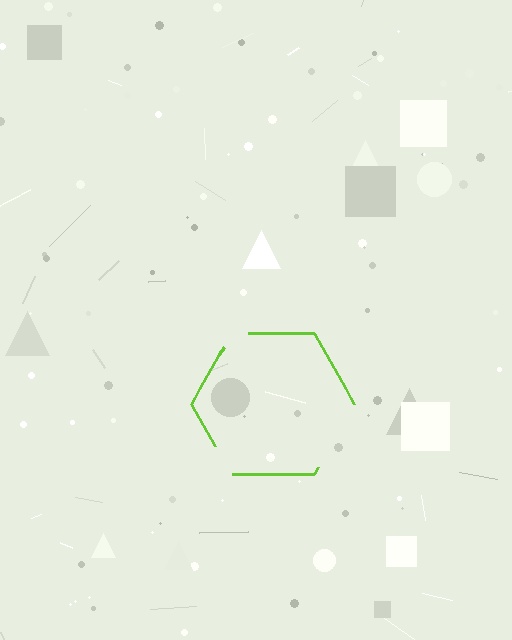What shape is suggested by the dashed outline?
The dashed outline suggests a hexagon.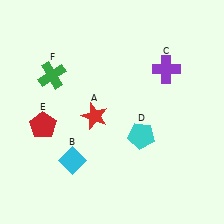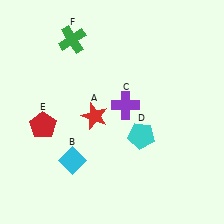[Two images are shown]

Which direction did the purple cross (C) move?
The purple cross (C) moved left.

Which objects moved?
The objects that moved are: the purple cross (C), the green cross (F).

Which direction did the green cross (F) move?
The green cross (F) moved up.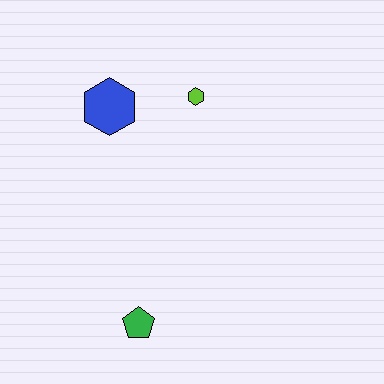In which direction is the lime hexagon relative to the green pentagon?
The lime hexagon is above the green pentagon.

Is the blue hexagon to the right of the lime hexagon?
No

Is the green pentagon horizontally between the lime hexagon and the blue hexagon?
Yes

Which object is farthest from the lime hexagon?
The green pentagon is farthest from the lime hexagon.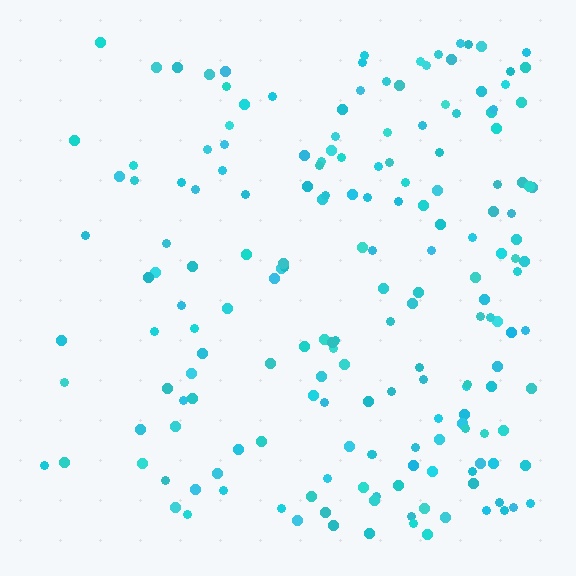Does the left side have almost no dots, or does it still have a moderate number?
Still a moderate number, just noticeably fewer than the right.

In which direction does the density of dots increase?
From left to right, with the right side densest.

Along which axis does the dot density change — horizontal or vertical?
Horizontal.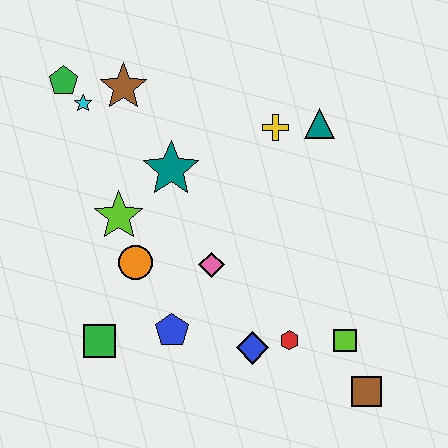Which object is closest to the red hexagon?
The blue diamond is closest to the red hexagon.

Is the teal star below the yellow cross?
Yes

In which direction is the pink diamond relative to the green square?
The pink diamond is to the right of the green square.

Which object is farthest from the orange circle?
The brown square is farthest from the orange circle.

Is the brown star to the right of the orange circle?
No